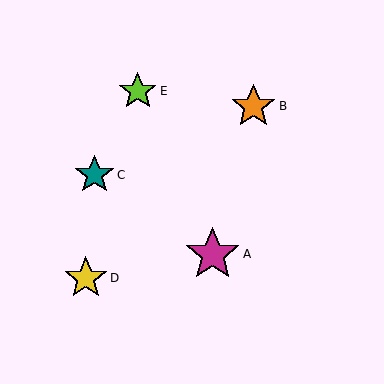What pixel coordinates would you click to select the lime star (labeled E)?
Click at (138, 91) to select the lime star E.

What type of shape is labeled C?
Shape C is a teal star.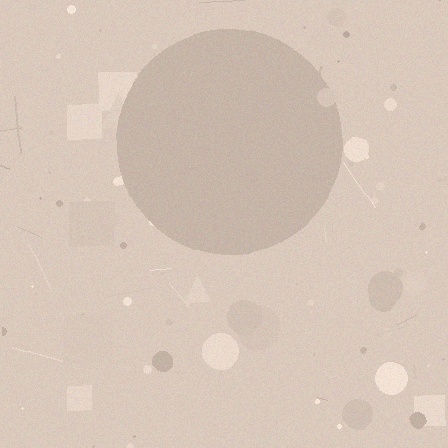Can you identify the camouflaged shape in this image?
The camouflaged shape is a circle.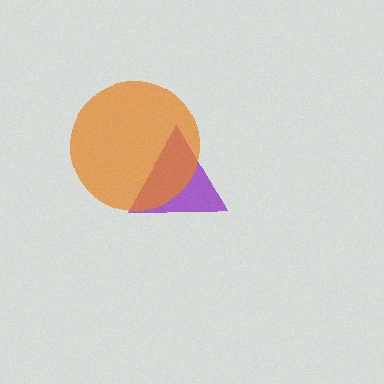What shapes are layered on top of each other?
The layered shapes are: a purple triangle, an orange circle.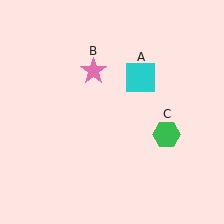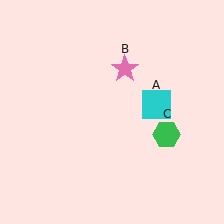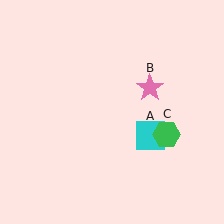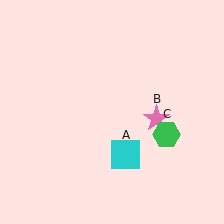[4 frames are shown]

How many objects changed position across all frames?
2 objects changed position: cyan square (object A), pink star (object B).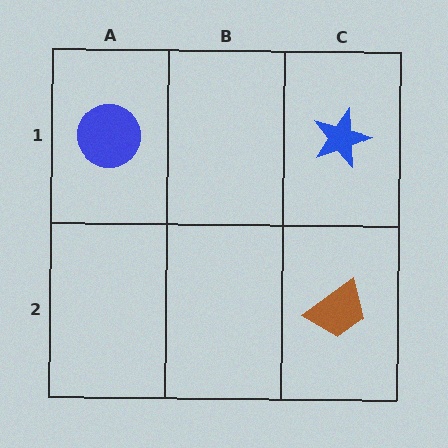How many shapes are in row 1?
2 shapes.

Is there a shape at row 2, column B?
No, that cell is empty.